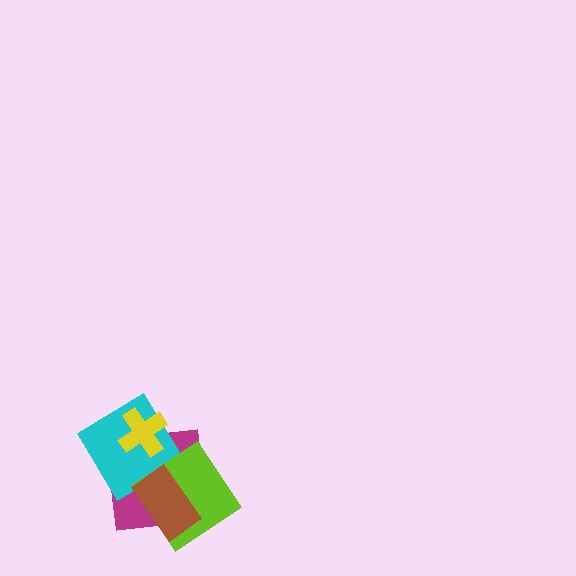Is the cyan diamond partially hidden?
Yes, it is partially covered by another shape.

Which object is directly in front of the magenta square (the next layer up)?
The cyan diamond is directly in front of the magenta square.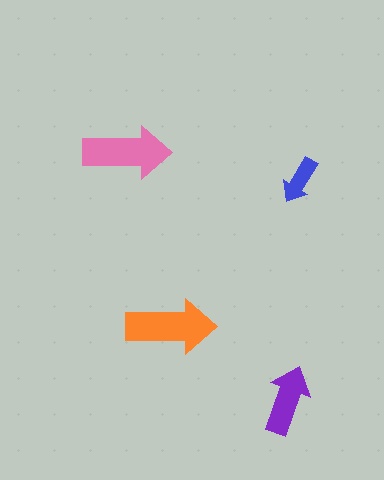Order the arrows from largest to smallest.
the orange one, the pink one, the purple one, the blue one.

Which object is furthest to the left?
The pink arrow is leftmost.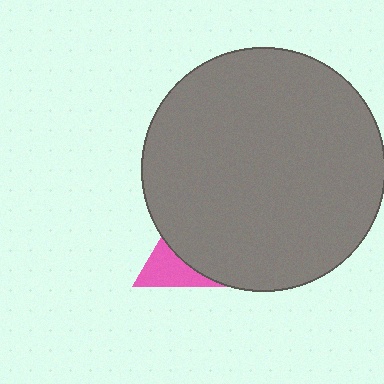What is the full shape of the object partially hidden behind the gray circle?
The partially hidden object is a pink triangle.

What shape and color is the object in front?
The object in front is a gray circle.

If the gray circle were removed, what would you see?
You would see the complete pink triangle.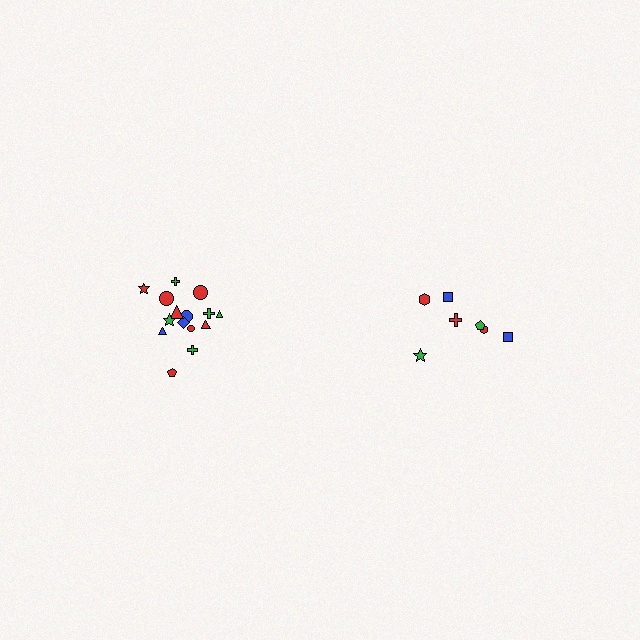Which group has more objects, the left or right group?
The left group.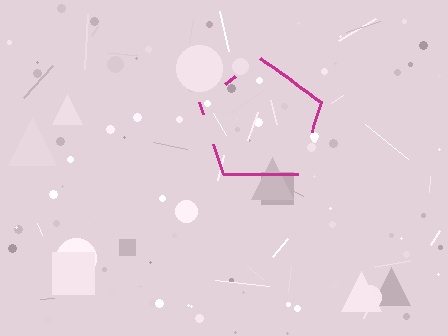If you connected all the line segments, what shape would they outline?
They would outline a pentagon.